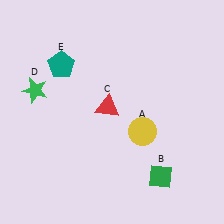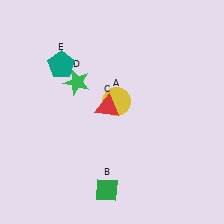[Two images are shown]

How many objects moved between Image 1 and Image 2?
3 objects moved between the two images.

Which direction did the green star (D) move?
The green star (D) moved right.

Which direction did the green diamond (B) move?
The green diamond (B) moved left.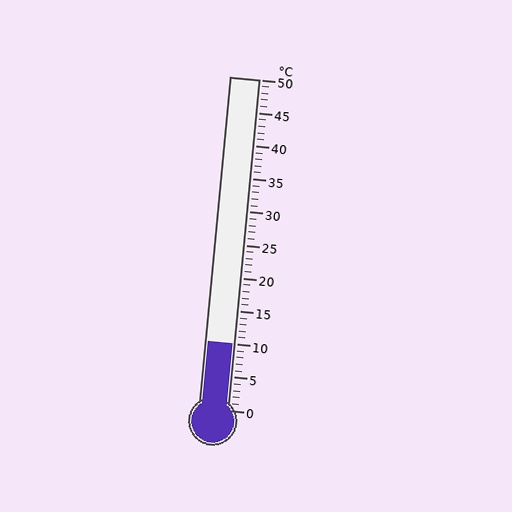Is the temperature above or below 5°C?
The temperature is above 5°C.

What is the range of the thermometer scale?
The thermometer scale ranges from 0°C to 50°C.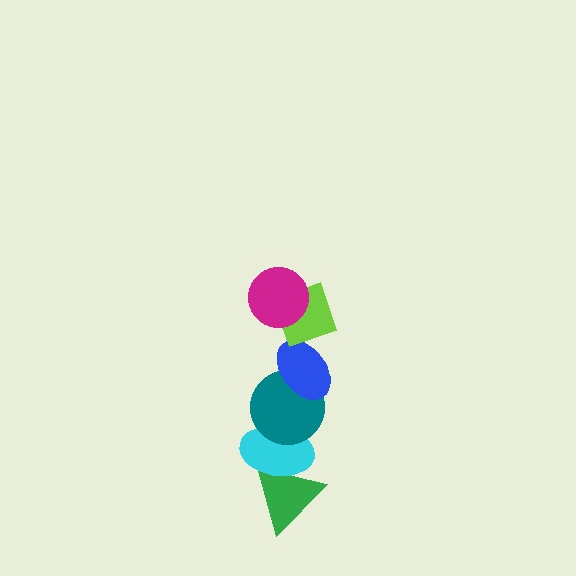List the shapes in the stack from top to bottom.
From top to bottom: the magenta circle, the lime diamond, the blue ellipse, the teal circle, the cyan ellipse, the green triangle.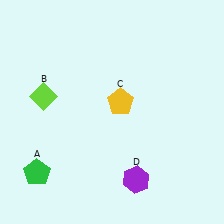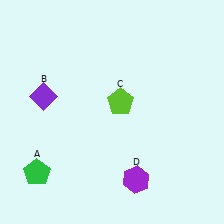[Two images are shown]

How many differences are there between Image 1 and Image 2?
There are 2 differences between the two images.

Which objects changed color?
B changed from lime to purple. C changed from yellow to lime.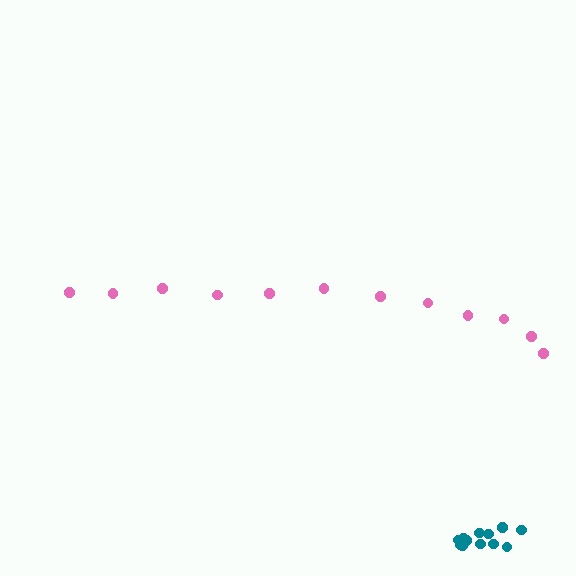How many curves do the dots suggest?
There are 2 distinct paths.